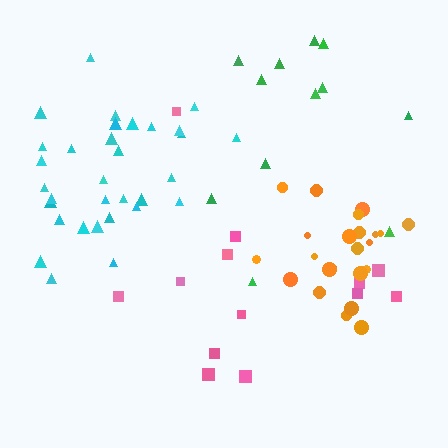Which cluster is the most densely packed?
Cyan.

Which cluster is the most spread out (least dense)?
Green.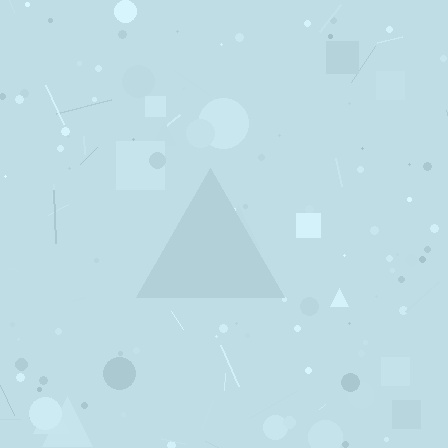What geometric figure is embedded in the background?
A triangle is embedded in the background.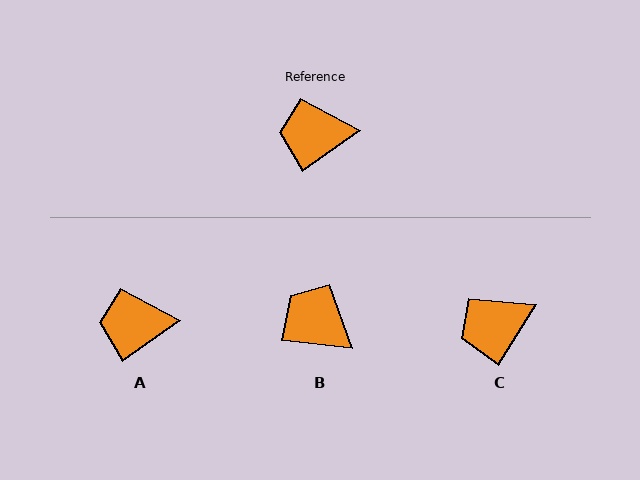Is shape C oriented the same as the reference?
No, it is off by about 23 degrees.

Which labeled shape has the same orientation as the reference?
A.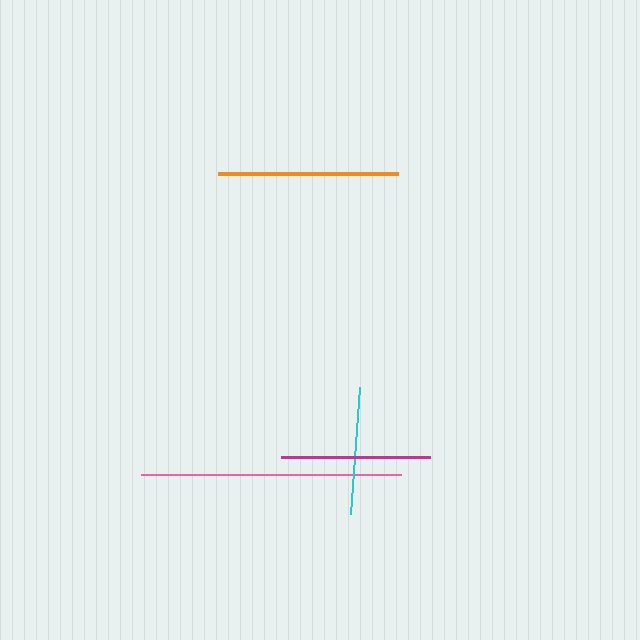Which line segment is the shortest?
The cyan line is the shortest at approximately 127 pixels.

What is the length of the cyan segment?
The cyan segment is approximately 127 pixels long.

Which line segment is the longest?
The pink line is the longest at approximately 260 pixels.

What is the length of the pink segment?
The pink segment is approximately 260 pixels long.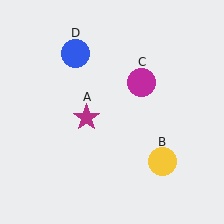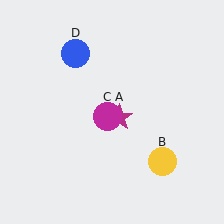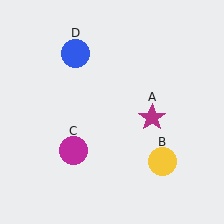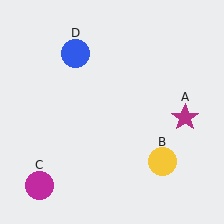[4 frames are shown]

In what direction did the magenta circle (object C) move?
The magenta circle (object C) moved down and to the left.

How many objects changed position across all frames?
2 objects changed position: magenta star (object A), magenta circle (object C).